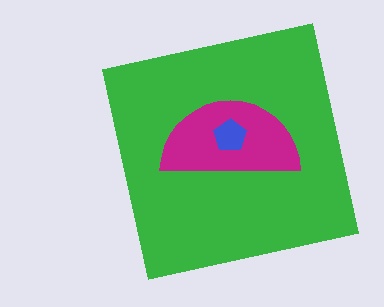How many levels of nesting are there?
3.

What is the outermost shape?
The green square.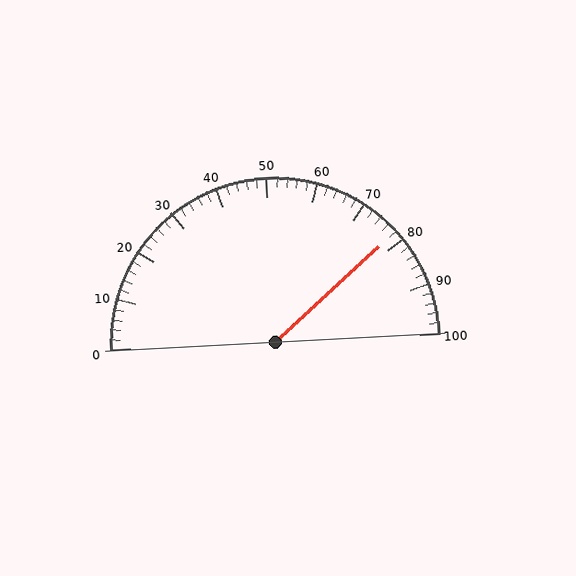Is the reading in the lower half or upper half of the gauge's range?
The reading is in the upper half of the range (0 to 100).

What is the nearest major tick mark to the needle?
The nearest major tick mark is 80.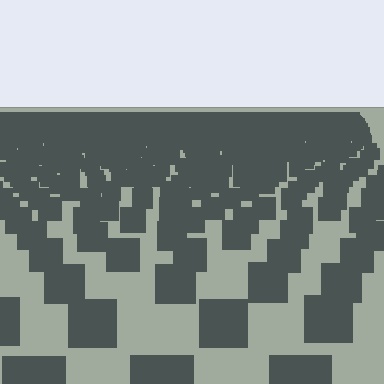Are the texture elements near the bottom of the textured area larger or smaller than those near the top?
Larger. Near the bottom, elements are closer to the viewer and appear at a bigger on-screen size.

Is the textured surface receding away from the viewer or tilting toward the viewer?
The surface is receding away from the viewer. Texture elements get smaller and denser toward the top.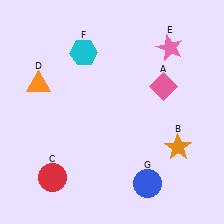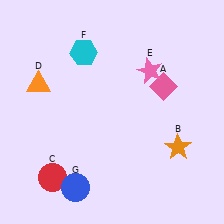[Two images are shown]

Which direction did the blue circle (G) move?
The blue circle (G) moved left.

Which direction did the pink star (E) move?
The pink star (E) moved down.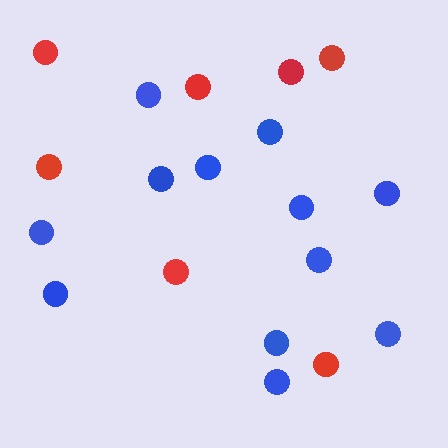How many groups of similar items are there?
There are 2 groups: one group of blue circles (12) and one group of red circles (7).